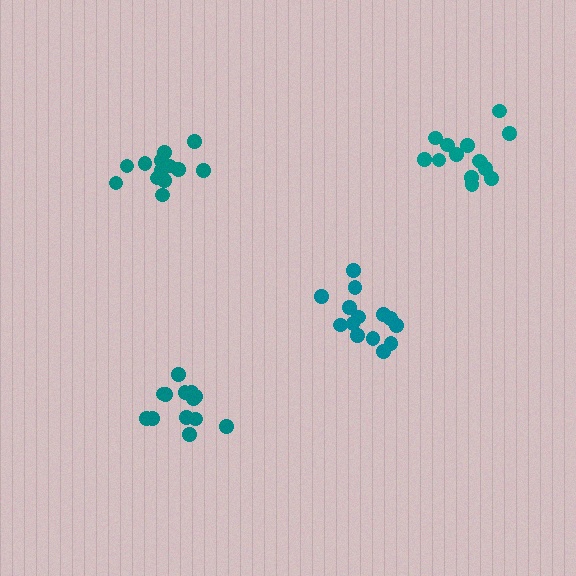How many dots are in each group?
Group 1: 14 dots, Group 2: 13 dots, Group 3: 13 dots, Group 4: 14 dots (54 total).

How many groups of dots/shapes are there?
There are 4 groups.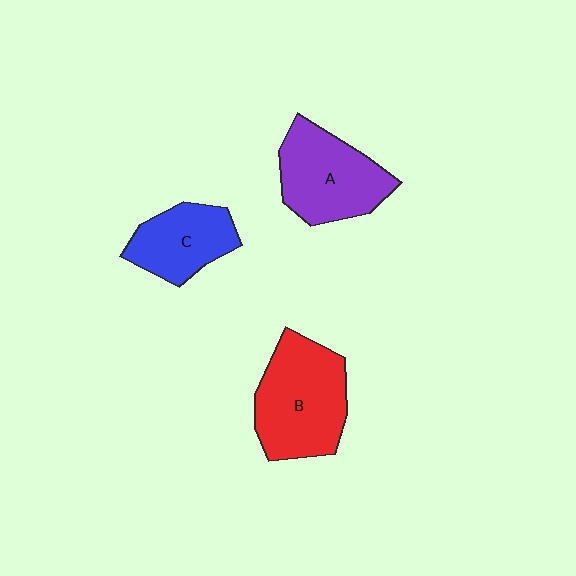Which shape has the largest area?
Shape B (red).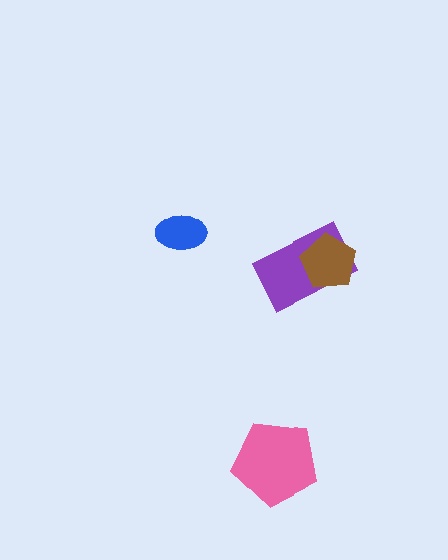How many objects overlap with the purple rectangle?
1 object overlaps with the purple rectangle.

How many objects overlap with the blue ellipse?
0 objects overlap with the blue ellipse.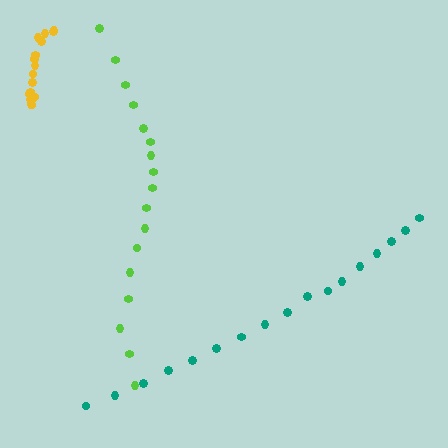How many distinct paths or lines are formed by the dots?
There are 3 distinct paths.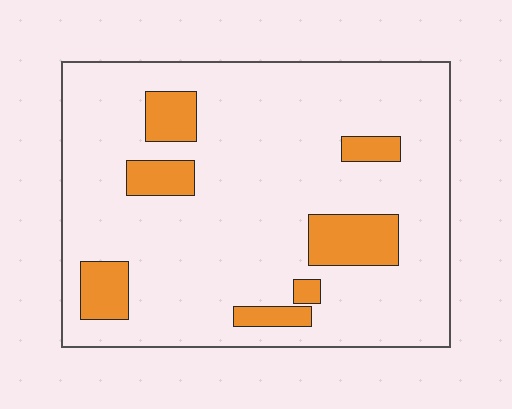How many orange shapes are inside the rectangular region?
7.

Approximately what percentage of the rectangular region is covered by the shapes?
Approximately 15%.